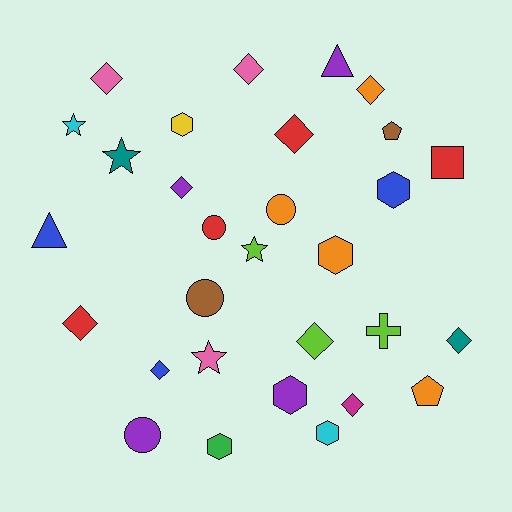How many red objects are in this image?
There are 4 red objects.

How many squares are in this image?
There is 1 square.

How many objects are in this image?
There are 30 objects.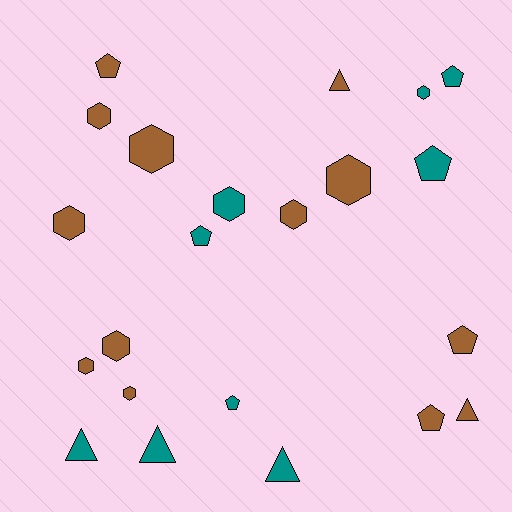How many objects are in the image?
There are 22 objects.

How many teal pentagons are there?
There are 4 teal pentagons.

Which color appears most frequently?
Brown, with 13 objects.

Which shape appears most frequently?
Hexagon, with 10 objects.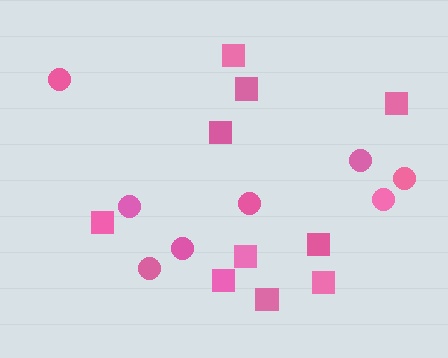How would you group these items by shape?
There are 2 groups: one group of circles (8) and one group of squares (10).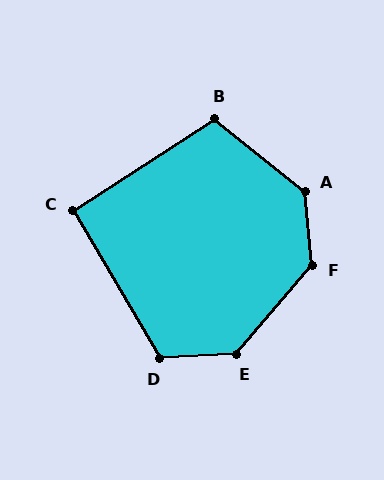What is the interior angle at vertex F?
Approximately 134 degrees (obtuse).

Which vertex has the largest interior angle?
A, at approximately 134 degrees.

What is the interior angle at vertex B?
Approximately 109 degrees (obtuse).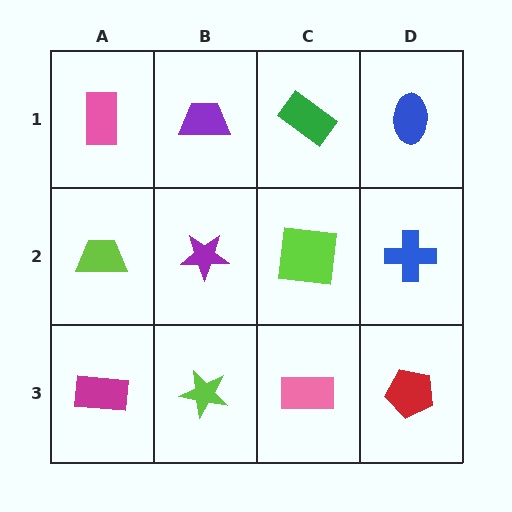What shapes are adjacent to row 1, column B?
A purple star (row 2, column B), a pink rectangle (row 1, column A), a green rectangle (row 1, column C).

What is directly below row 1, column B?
A purple star.